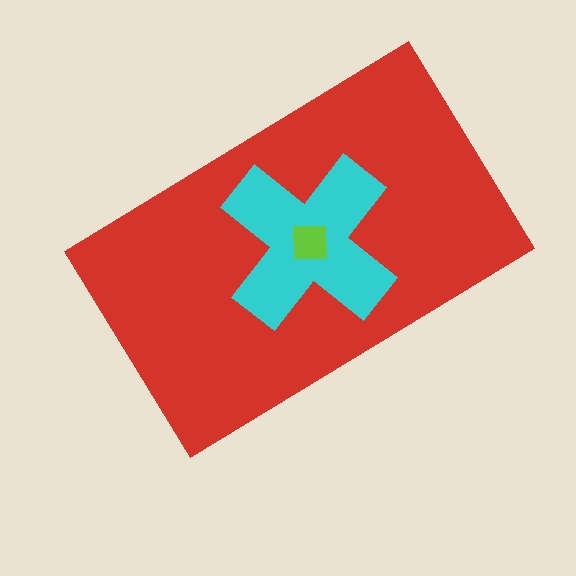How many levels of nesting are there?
3.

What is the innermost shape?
The lime square.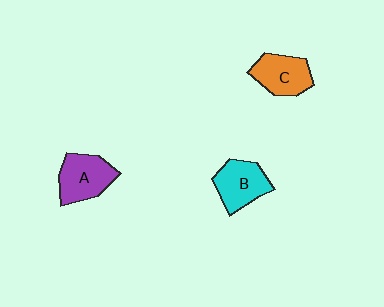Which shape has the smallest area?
Shape C (orange).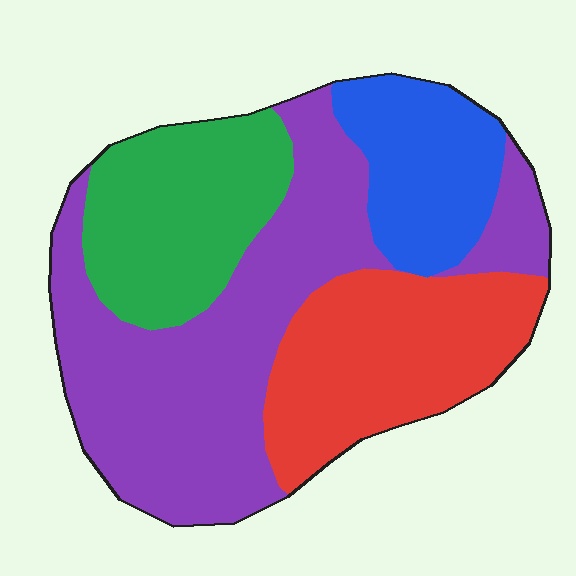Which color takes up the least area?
Blue, at roughly 15%.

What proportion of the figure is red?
Red takes up about one quarter (1/4) of the figure.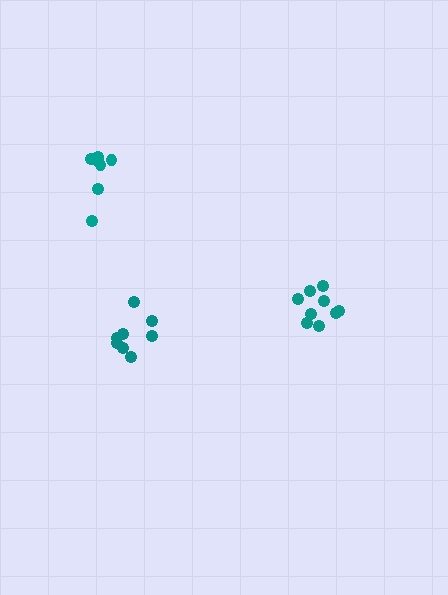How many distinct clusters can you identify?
There are 3 distinct clusters.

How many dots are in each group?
Group 1: 9 dots, Group 2: 8 dots, Group 3: 7 dots (24 total).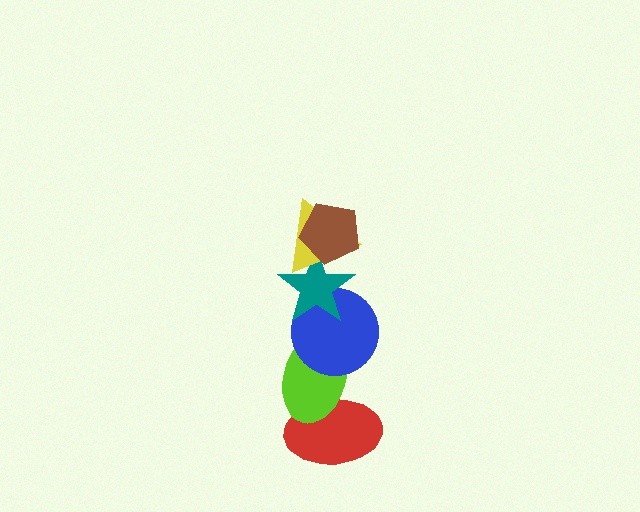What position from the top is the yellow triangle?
The yellow triangle is 2nd from the top.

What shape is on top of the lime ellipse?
The blue circle is on top of the lime ellipse.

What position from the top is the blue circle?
The blue circle is 4th from the top.